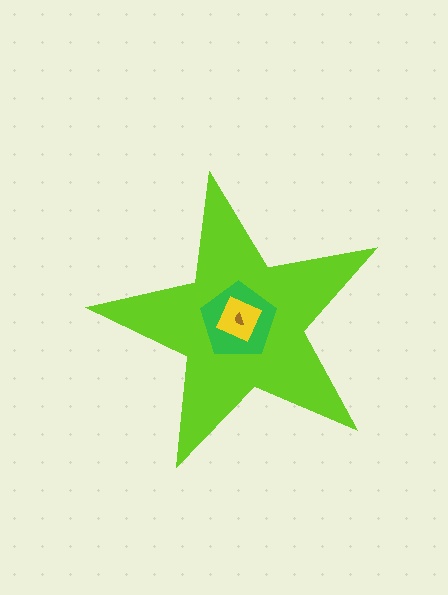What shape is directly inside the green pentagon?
The yellow diamond.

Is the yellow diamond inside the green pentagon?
Yes.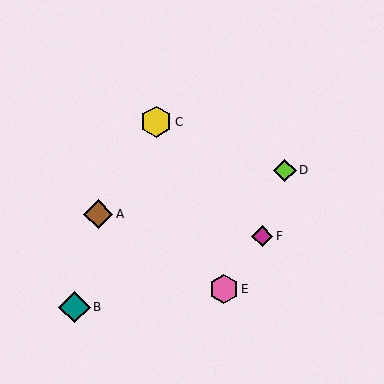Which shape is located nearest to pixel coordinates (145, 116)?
The yellow hexagon (labeled C) at (156, 122) is nearest to that location.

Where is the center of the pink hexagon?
The center of the pink hexagon is at (224, 289).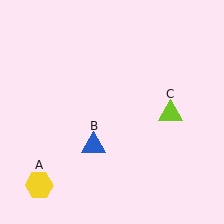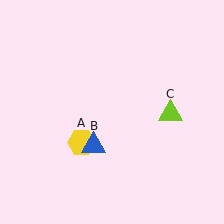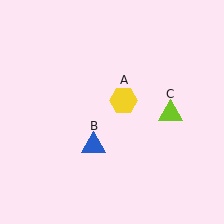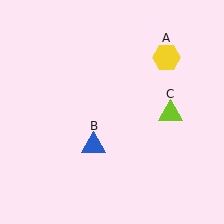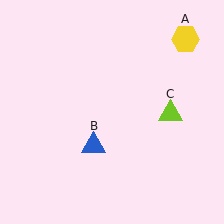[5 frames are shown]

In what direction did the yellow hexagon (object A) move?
The yellow hexagon (object A) moved up and to the right.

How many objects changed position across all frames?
1 object changed position: yellow hexagon (object A).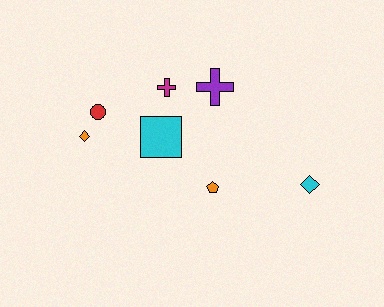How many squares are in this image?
There is 1 square.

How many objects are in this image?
There are 7 objects.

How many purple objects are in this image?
There is 1 purple object.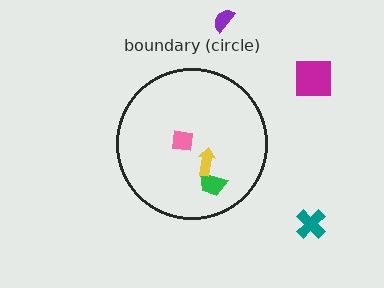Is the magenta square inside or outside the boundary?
Outside.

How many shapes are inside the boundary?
3 inside, 3 outside.